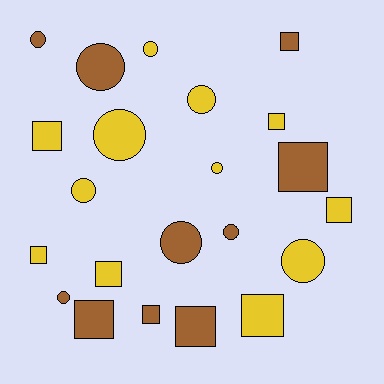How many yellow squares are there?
There are 6 yellow squares.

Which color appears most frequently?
Yellow, with 12 objects.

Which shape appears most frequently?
Circle, with 11 objects.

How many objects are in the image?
There are 22 objects.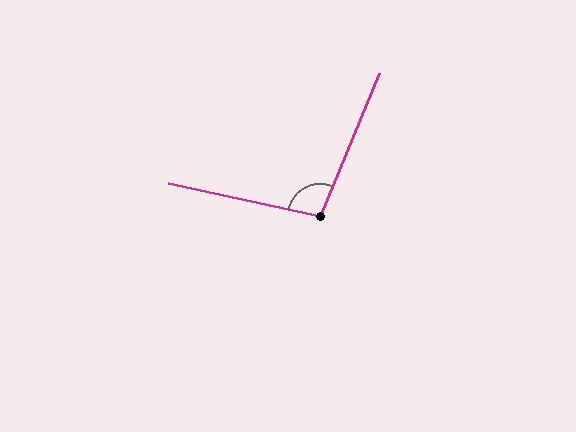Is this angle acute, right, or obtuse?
It is obtuse.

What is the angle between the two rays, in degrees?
Approximately 100 degrees.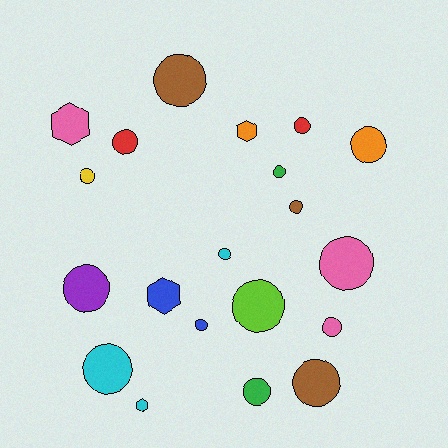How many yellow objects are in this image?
There is 1 yellow object.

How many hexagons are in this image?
There are 4 hexagons.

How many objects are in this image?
There are 20 objects.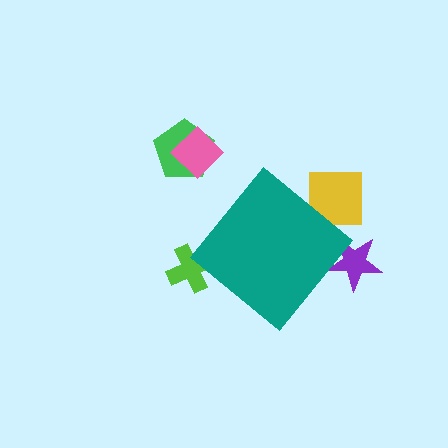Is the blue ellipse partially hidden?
Yes, the blue ellipse is partially hidden behind the teal diamond.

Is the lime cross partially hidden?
Yes, the lime cross is partially hidden behind the teal diamond.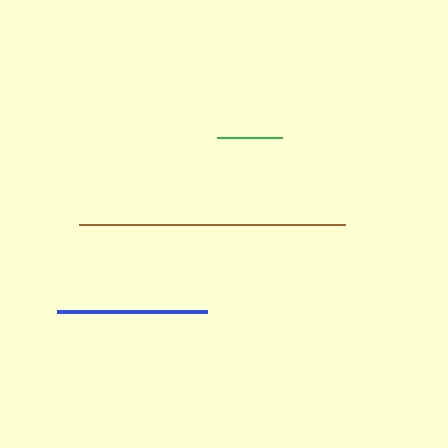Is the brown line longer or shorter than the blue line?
The brown line is longer than the blue line.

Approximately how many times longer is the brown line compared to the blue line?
The brown line is approximately 1.8 times the length of the blue line.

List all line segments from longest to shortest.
From longest to shortest: brown, blue, green.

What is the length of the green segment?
The green segment is approximately 65 pixels long.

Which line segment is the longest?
The brown line is the longest at approximately 266 pixels.